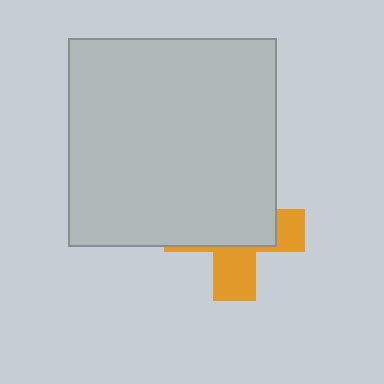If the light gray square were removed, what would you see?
You would see the complete orange cross.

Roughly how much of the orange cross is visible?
A small part of it is visible (roughly 37%).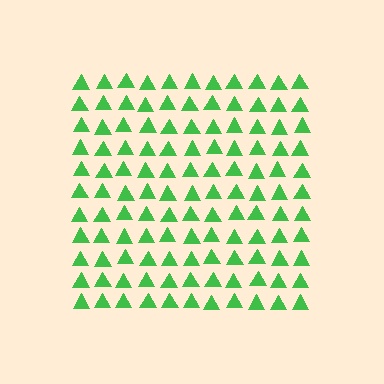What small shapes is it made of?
It is made of small triangles.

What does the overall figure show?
The overall figure shows a square.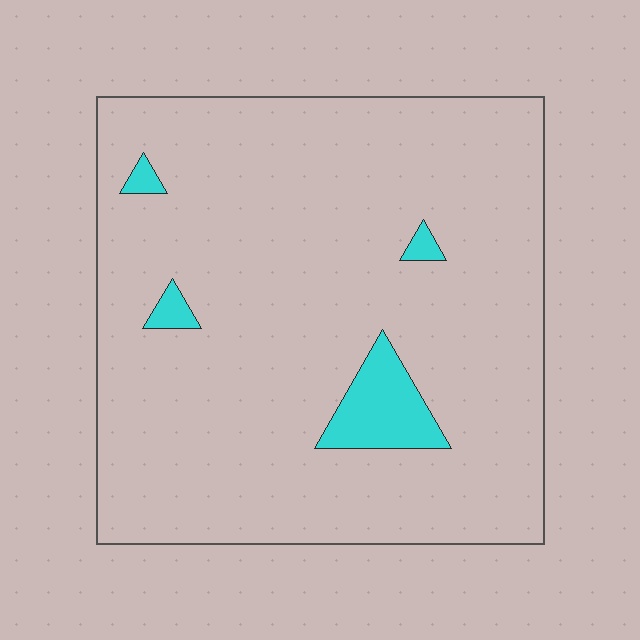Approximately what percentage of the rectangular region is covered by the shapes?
Approximately 5%.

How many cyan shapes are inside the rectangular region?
4.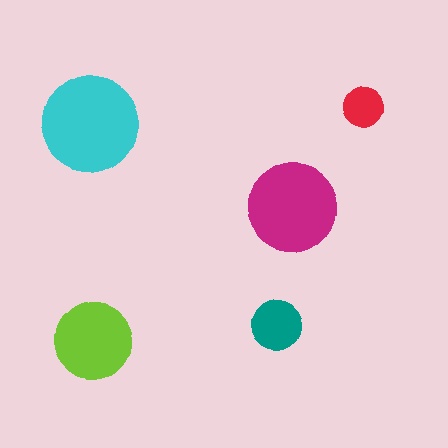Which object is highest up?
The red circle is topmost.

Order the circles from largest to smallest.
the cyan one, the magenta one, the lime one, the teal one, the red one.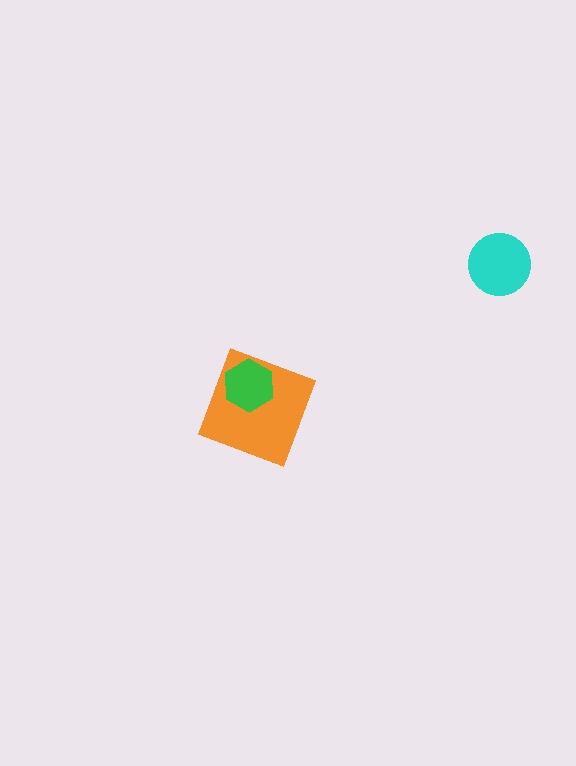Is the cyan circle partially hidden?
No, no other shape covers it.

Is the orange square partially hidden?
Yes, it is partially covered by another shape.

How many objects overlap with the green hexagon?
1 object overlaps with the green hexagon.